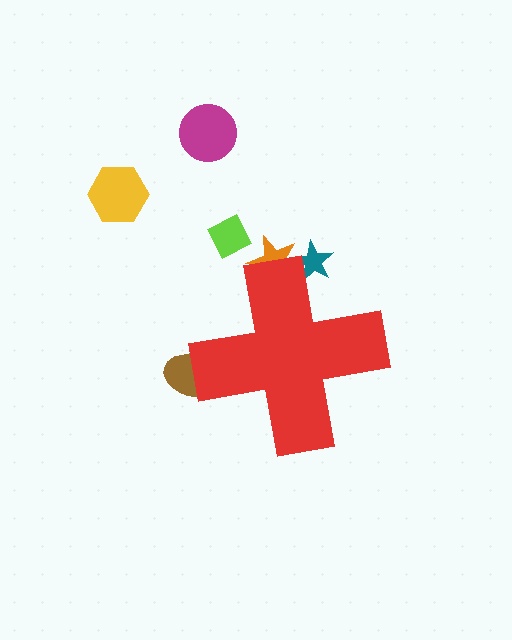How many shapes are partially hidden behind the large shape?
3 shapes are partially hidden.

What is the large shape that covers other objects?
A red cross.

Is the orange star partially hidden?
Yes, the orange star is partially hidden behind the red cross.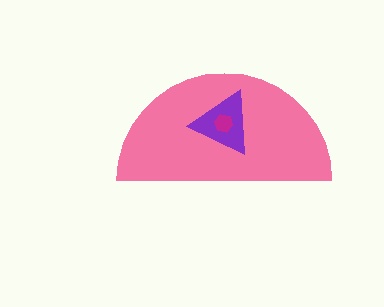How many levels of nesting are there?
3.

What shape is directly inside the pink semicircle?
The purple triangle.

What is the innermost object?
The magenta hexagon.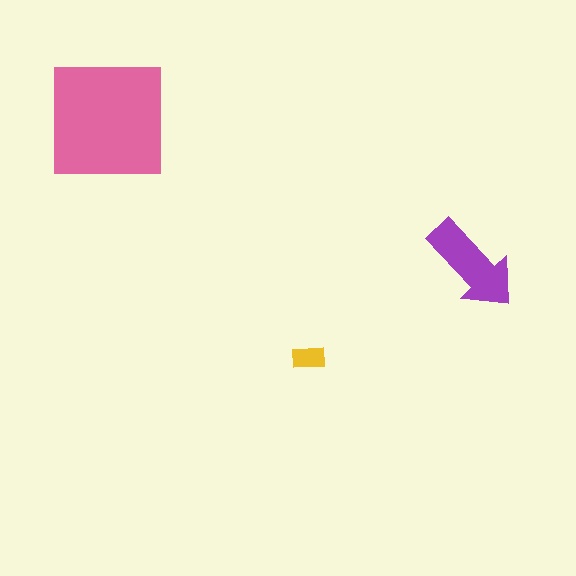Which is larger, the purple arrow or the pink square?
The pink square.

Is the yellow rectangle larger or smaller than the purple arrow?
Smaller.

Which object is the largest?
The pink square.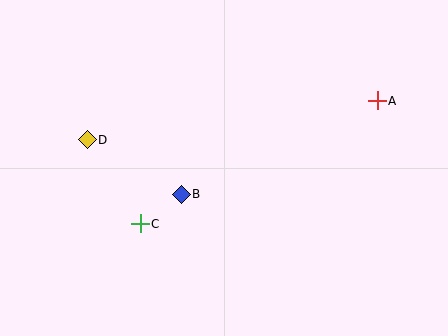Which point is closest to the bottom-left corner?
Point C is closest to the bottom-left corner.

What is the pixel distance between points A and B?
The distance between A and B is 217 pixels.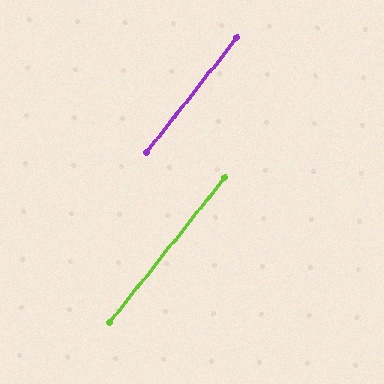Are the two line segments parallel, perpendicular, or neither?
Parallel — their directions differ by only 0.0°.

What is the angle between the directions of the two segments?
Approximately 0 degrees.